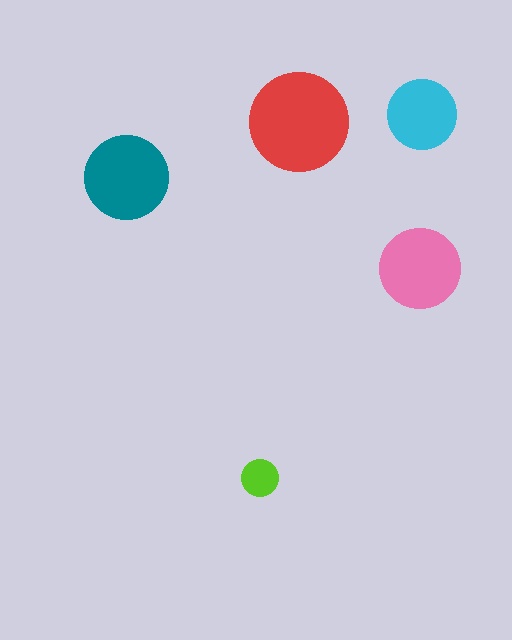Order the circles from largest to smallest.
the red one, the teal one, the pink one, the cyan one, the lime one.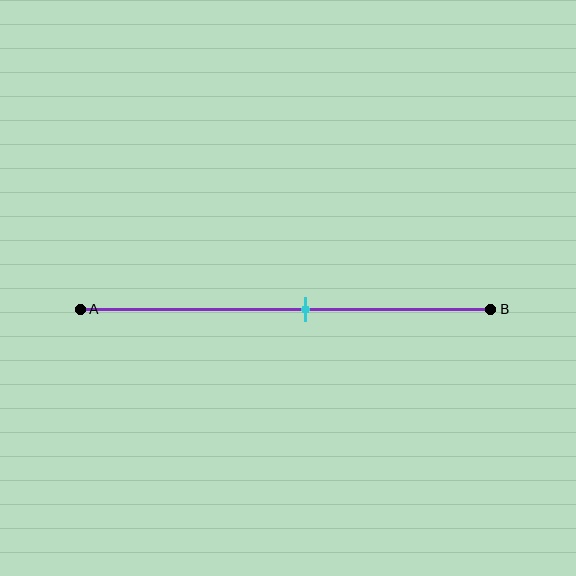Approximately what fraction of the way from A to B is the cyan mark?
The cyan mark is approximately 55% of the way from A to B.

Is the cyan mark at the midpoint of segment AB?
No, the mark is at about 55% from A, not at the 50% midpoint.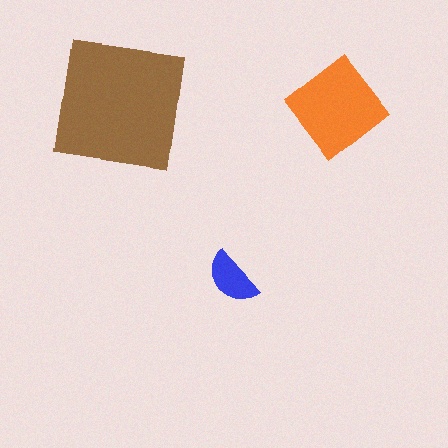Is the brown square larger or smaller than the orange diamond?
Larger.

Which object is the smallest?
The blue semicircle.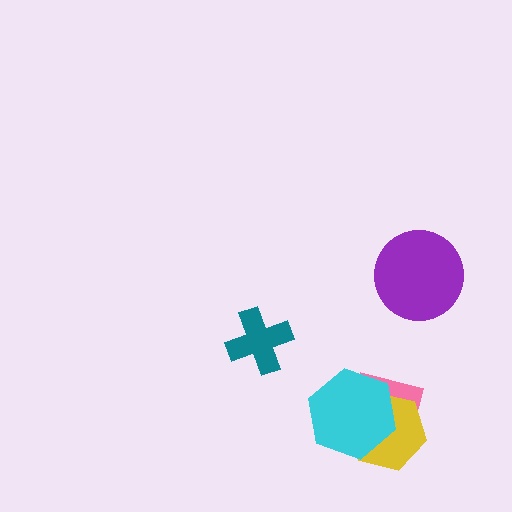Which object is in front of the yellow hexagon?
The cyan hexagon is in front of the yellow hexagon.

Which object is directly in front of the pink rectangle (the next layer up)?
The yellow hexagon is directly in front of the pink rectangle.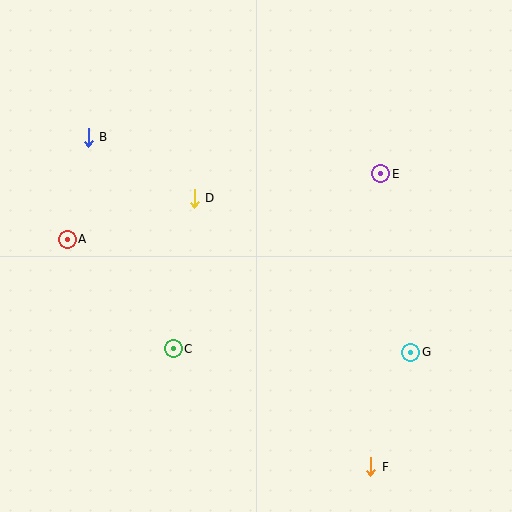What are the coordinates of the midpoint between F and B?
The midpoint between F and B is at (229, 302).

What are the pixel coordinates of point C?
Point C is at (173, 349).